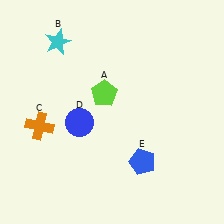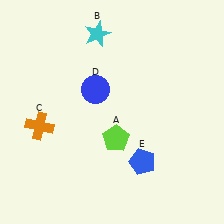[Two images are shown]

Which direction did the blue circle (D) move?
The blue circle (D) moved up.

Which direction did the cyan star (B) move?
The cyan star (B) moved right.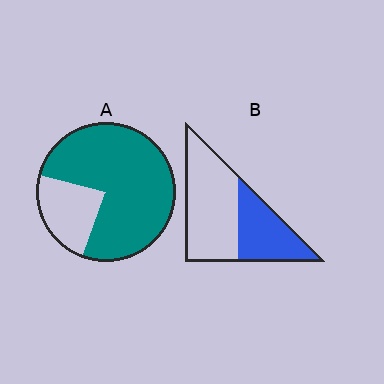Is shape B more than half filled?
No.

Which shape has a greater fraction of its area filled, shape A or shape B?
Shape A.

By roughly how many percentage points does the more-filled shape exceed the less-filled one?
By roughly 40 percentage points (A over B).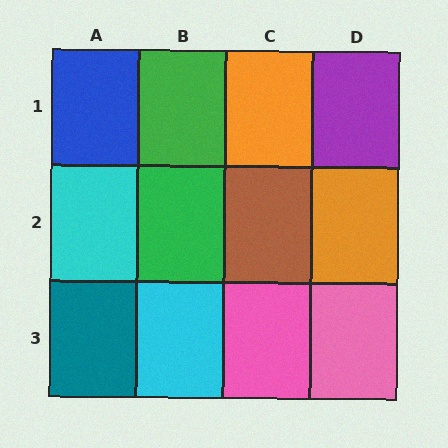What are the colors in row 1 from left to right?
Blue, green, orange, purple.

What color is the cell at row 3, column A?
Teal.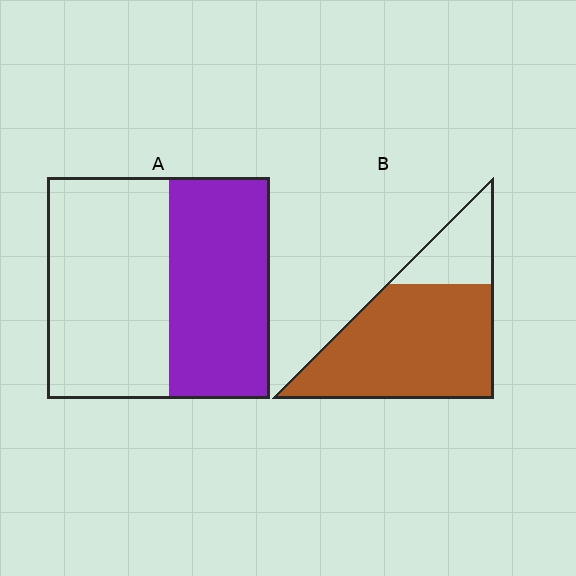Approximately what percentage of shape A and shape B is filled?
A is approximately 45% and B is approximately 75%.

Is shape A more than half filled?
No.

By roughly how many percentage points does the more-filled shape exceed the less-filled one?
By roughly 30 percentage points (B over A).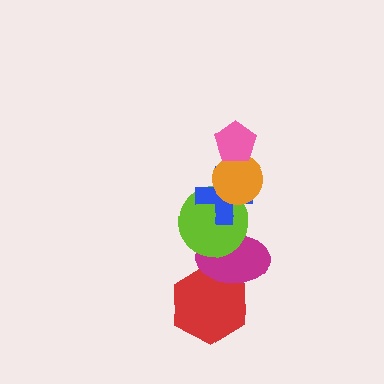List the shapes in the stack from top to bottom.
From top to bottom: the pink pentagon, the orange circle, the blue cross, the lime circle, the magenta ellipse, the red hexagon.